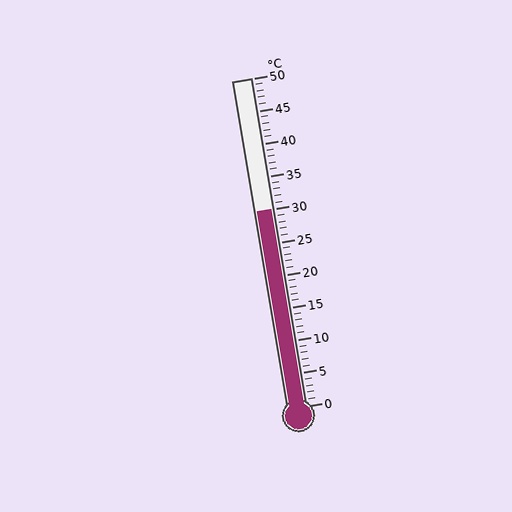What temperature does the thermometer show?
The thermometer shows approximately 30°C.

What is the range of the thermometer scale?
The thermometer scale ranges from 0°C to 50°C.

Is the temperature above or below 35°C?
The temperature is below 35°C.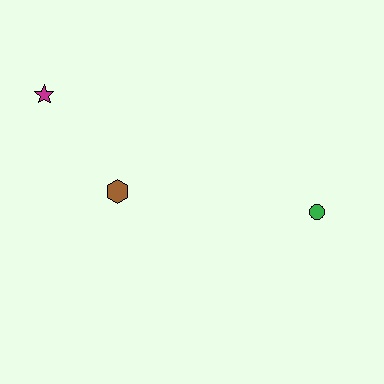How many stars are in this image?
There is 1 star.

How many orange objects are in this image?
There are no orange objects.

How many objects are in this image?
There are 3 objects.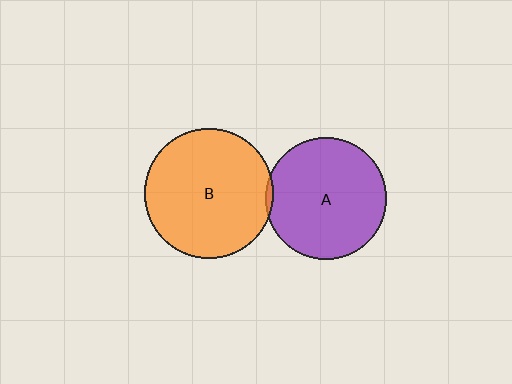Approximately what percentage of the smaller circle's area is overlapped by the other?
Approximately 5%.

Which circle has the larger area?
Circle B (orange).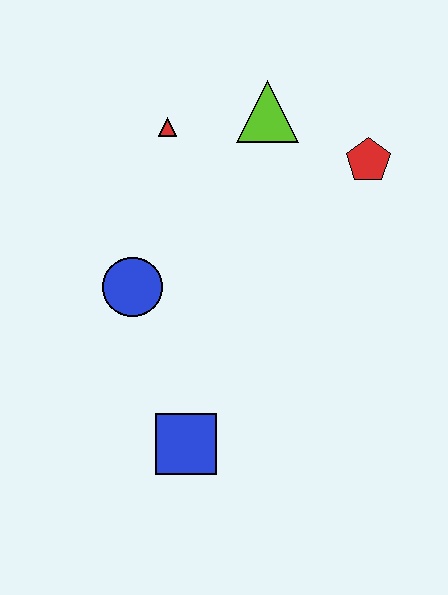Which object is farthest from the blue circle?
The red pentagon is farthest from the blue circle.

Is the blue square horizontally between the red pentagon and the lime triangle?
No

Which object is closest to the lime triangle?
The red triangle is closest to the lime triangle.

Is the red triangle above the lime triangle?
No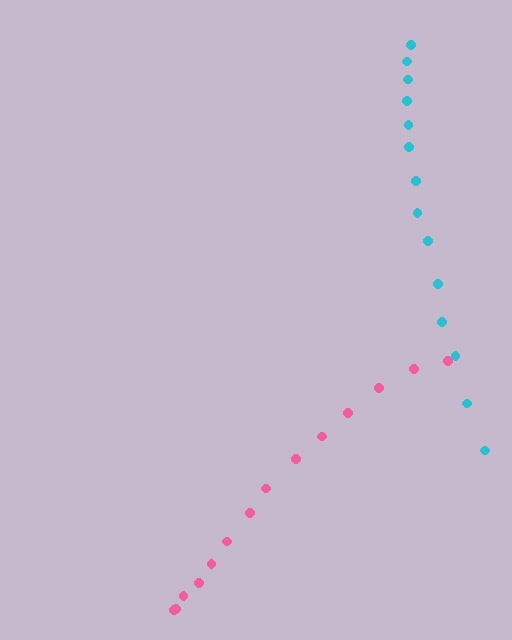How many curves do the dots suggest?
There are 2 distinct paths.